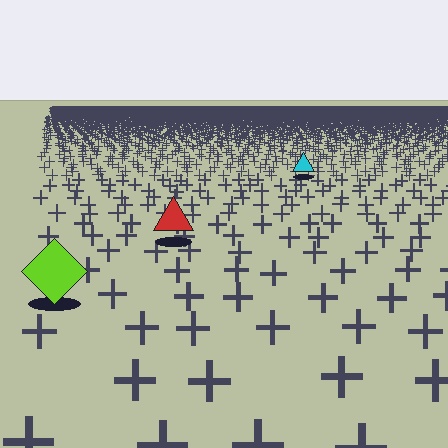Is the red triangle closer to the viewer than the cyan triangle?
Yes. The red triangle is closer — you can tell from the texture gradient: the ground texture is coarser near it.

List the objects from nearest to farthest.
From nearest to farthest: the lime diamond, the red triangle, the cyan triangle.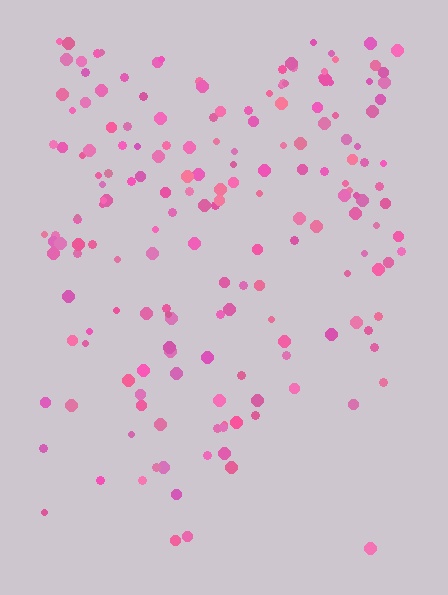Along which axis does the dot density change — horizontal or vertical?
Vertical.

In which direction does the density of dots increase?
From bottom to top, with the top side densest.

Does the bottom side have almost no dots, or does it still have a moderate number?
Still a moderate number, just noticeably fewer than the top.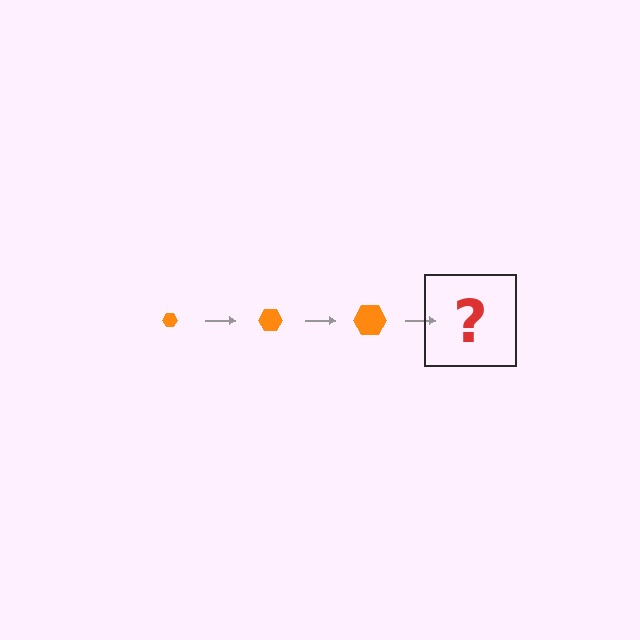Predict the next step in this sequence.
The next step is an orange hexagon, larger than the previous one.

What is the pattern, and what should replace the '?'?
The pattern is that the hexagon gets progressively larger each step. The '?' should be an orange hexagon, larger than the previous one.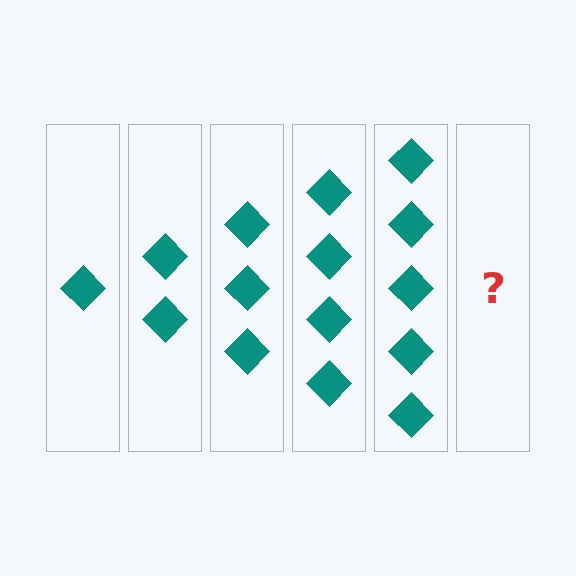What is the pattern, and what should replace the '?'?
The pattern is that each step adds one more diamond. The '?' should be 6 diamonds.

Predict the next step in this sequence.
The next step is 6 diamonds.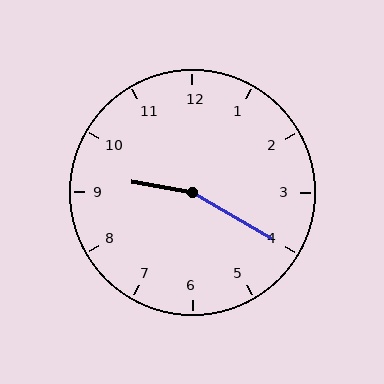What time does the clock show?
9:20.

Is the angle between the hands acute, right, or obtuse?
It is obtuse.